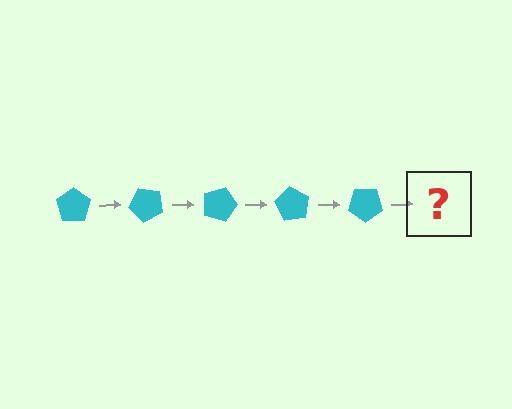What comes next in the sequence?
The next element should be a cyan pentagon rotated 225 degrees.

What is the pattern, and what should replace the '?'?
The pattern is that the pentagon rotates 45 degrees each step. The '?' should be a cyan pentagon rotated 225 degrees.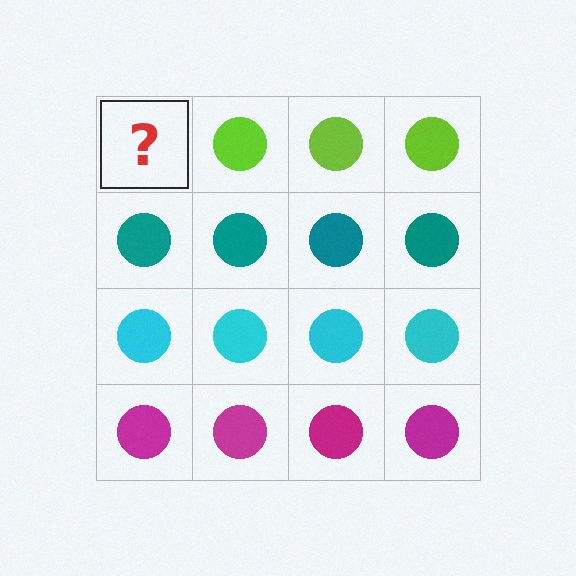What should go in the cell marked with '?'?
The missing cell should contain a lime circle.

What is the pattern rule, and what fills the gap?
The rule is that each row has a consistent color. The gap should be filled with a lime circle.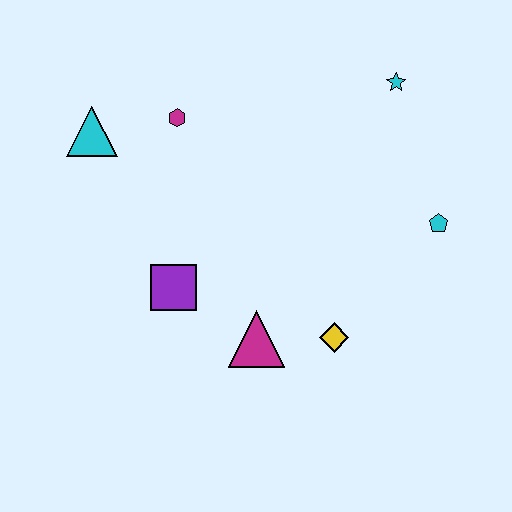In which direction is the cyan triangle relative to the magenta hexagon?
The cyan triangle is to the left of the magenta hexagon.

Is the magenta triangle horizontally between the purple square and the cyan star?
Yes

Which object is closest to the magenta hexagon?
The cyan triangle is closest to the magenta hexagon.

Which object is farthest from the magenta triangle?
The cyan star is farthest from the magenta triangle.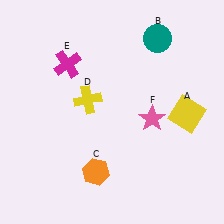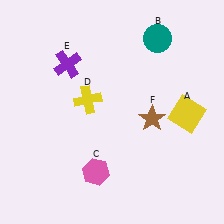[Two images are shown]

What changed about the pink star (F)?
In Image 1, F is pink. In Image 2, it changed to brown.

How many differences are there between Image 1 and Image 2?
There are 3 differences between the two images.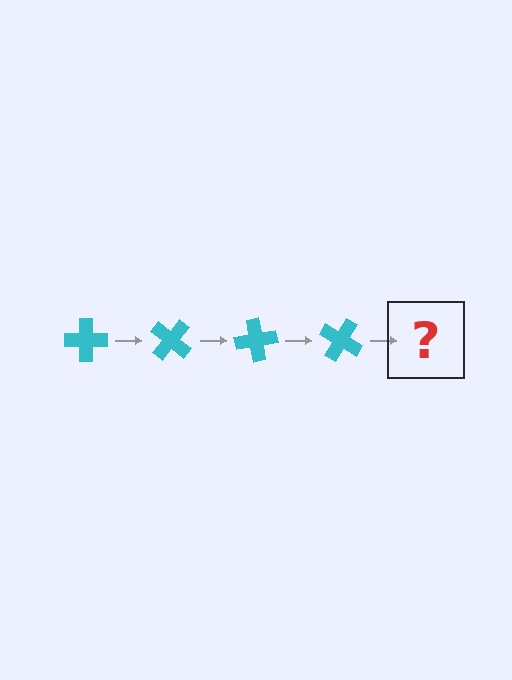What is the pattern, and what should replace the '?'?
The pattern is that the cross rotates 40 degrees each step. The '?' should be a cyan cross rotated 160 degrees.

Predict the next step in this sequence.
The next step is a cyan cross rotated 160 degrees.